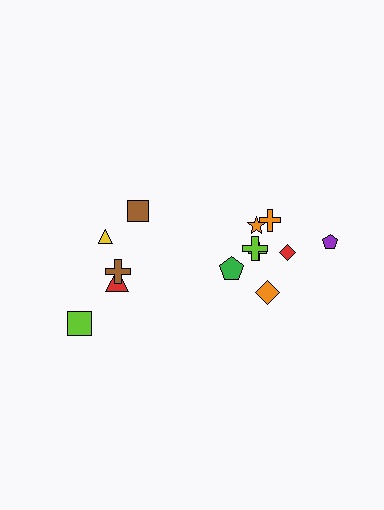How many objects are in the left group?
There are 5 objects.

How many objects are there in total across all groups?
There are 13 objects.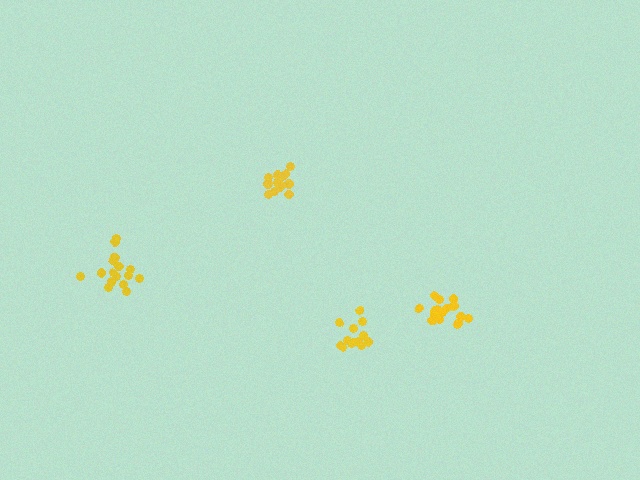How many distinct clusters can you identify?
There are 4 distinct clusters.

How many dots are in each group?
Group 1: 16 dots, Group 2: 16 dots, Group 3: 16 dots, Group 4: 13 dots (61 total).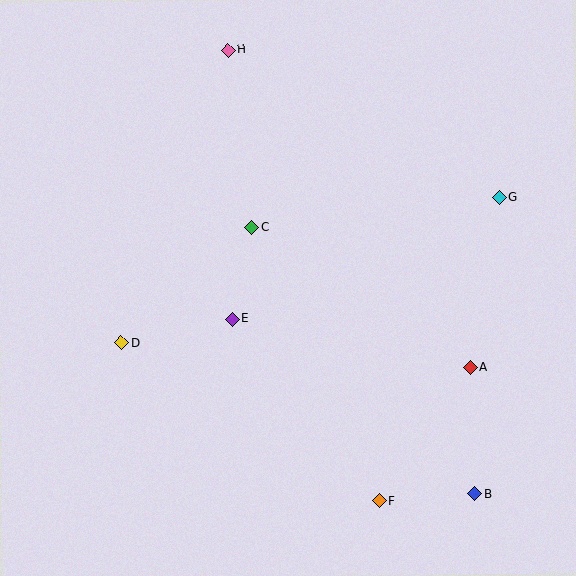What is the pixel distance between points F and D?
The distance between F and D is 303 pixels.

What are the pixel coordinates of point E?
Point E is at (233, 319).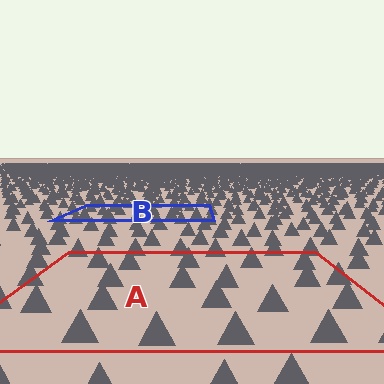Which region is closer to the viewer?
Region A is closer. The texture elements there are larger and more spread out.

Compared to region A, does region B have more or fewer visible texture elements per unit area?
Region B has more texture elements per unit area — they are packed more densely because it is farther away.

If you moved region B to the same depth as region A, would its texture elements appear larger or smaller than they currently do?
They would appear larger. At a closer depth, the same texture elements are projected at a bigger on-screen size.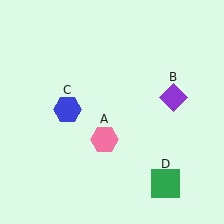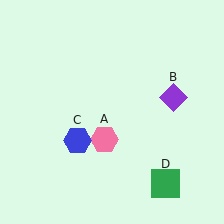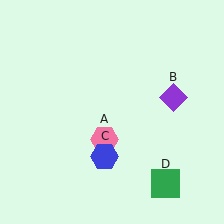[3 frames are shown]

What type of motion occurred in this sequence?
The blue hexagon (object C) rotated counterclockwise around the center of the scene.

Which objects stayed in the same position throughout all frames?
Pink hexagon (object A) and purple diamond (object B) and green square (object D) remained stationary.